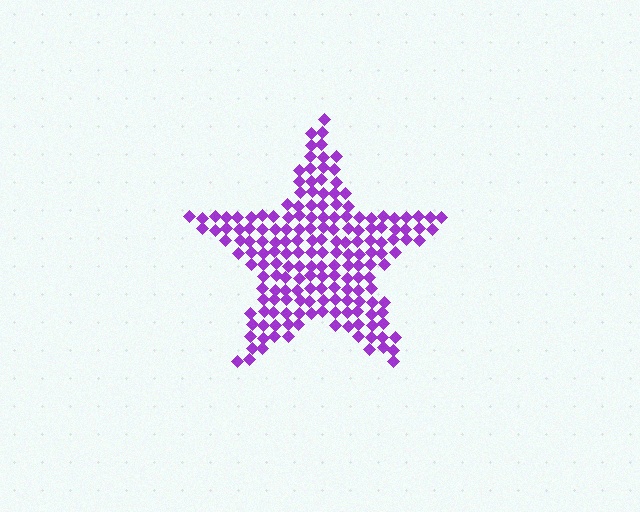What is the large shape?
The large shape is a star.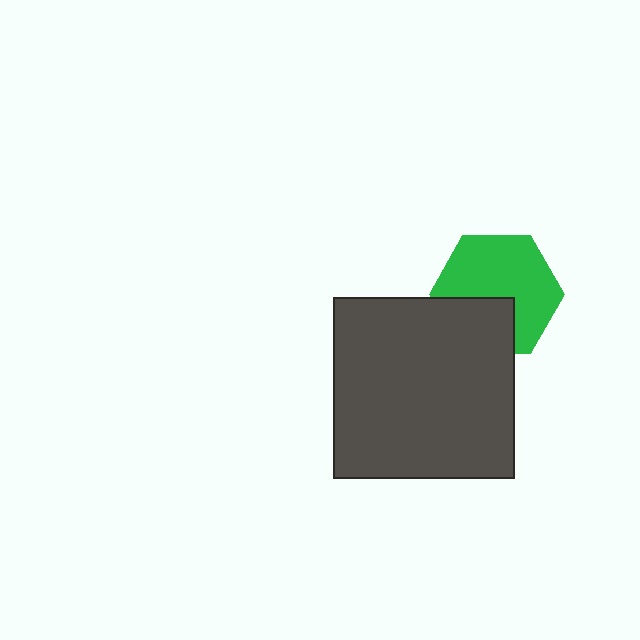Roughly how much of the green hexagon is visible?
Most of it is visible (roughly 68%).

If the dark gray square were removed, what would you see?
You would see the complete green hexagon.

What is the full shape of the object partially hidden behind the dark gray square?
The partially hidden object is a green hexagon.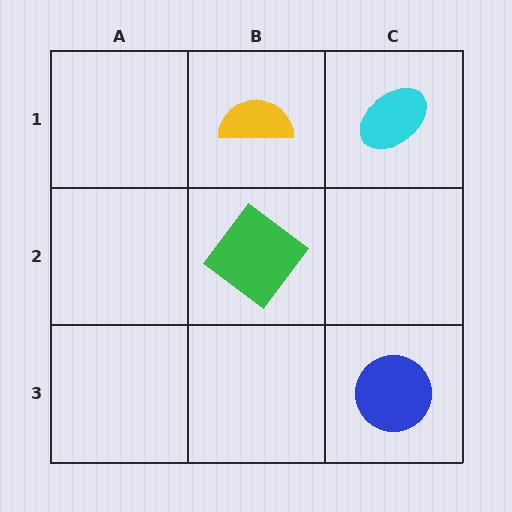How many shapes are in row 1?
2 shapes.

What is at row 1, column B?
A yellow semicircle.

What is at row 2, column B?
A green diamond.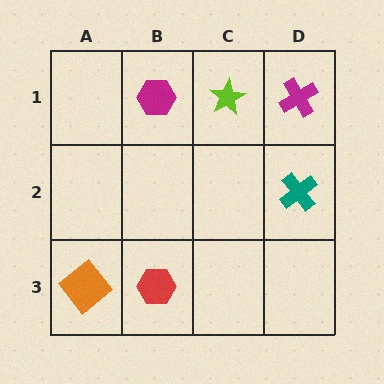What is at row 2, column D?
A teal cross.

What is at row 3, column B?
A red hexagon.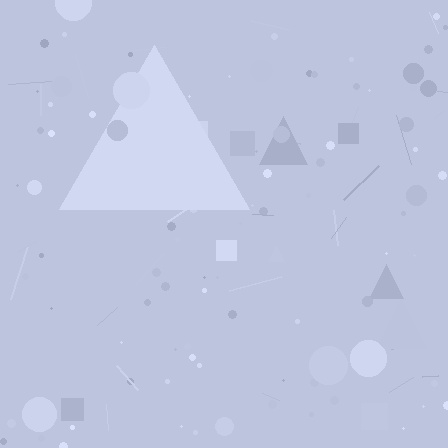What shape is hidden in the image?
A triangle is hidden in the image.